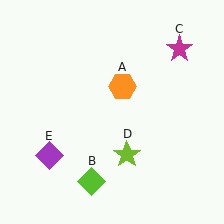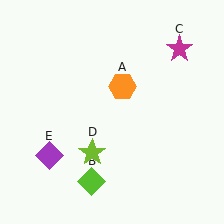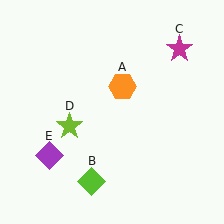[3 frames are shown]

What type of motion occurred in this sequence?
The lime star (object D) rotated clockwise around the center of the scene.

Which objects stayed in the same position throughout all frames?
Orange hexagon (object A) and lime diamond (object B) and magenta star (object C) and purple diamond (object E) remained stationary.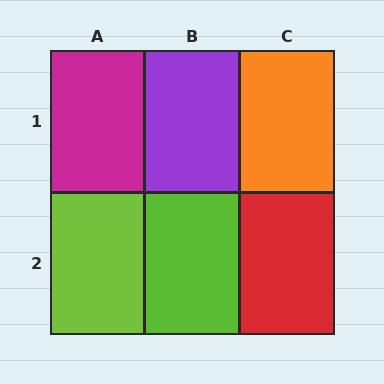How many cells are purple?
1 cell is purple.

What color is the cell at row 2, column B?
Lime.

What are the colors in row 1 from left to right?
Magenta, purple, orange.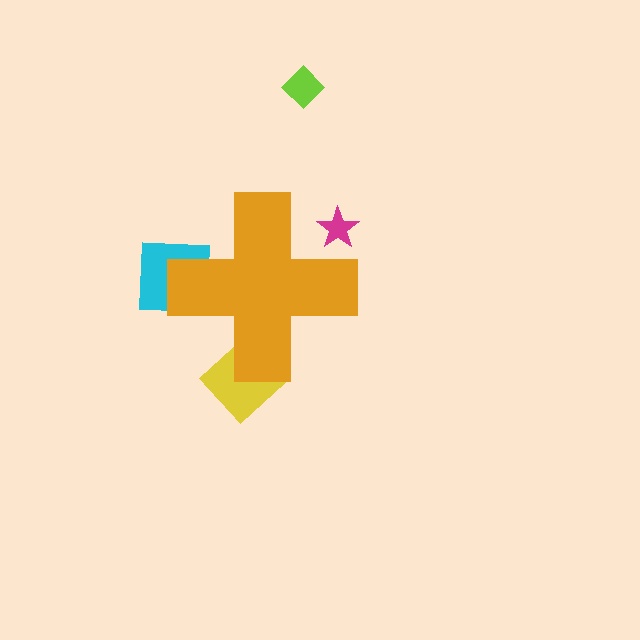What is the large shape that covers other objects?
An orange cross.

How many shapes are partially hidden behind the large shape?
3 shapes are partially hidden.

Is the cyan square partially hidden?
Yes, the cyan square is partially hidden behind the orange cross.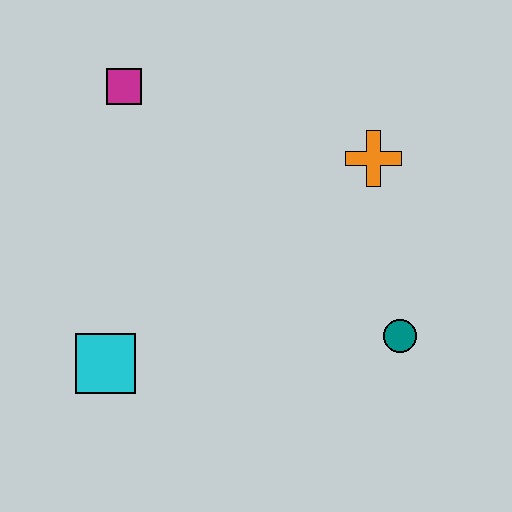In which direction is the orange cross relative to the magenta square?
The orange cross is to the right of the magenta square.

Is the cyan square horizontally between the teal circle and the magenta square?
No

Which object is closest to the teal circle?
The orange cross is closest to the teal circle.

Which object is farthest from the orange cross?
The cyan square is farthest from the orange cross.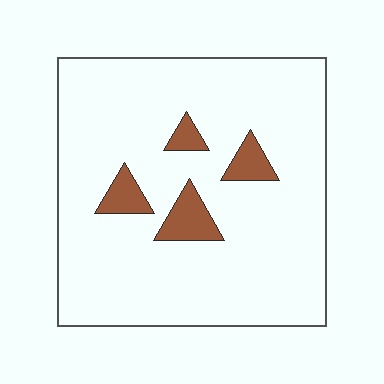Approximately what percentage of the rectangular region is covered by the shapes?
Approximately 10%.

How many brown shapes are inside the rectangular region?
4.